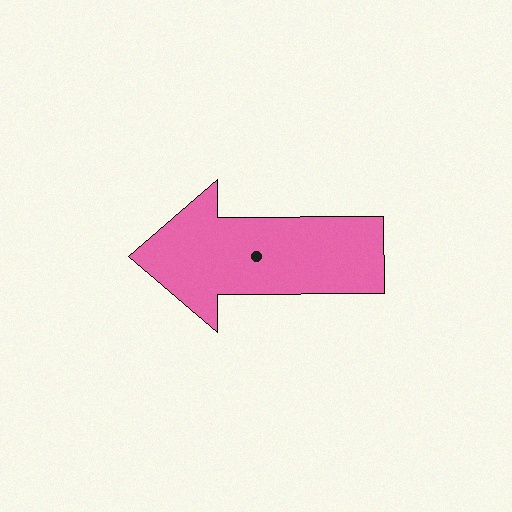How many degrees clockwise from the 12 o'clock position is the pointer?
Approximately 270 degrees.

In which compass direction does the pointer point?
West.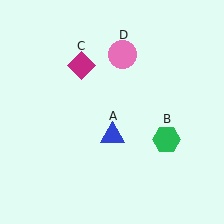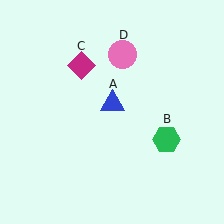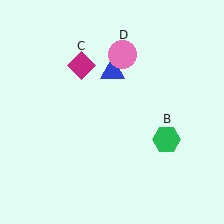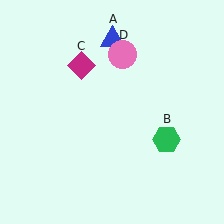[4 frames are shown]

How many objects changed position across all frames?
1 object changed position: blue triangle (object A).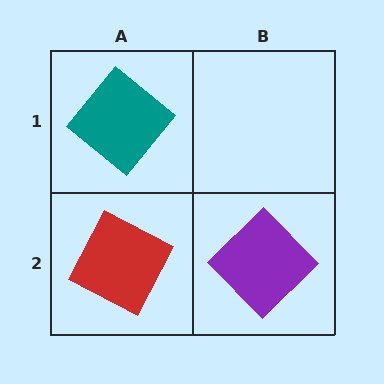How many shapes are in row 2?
2 shapes.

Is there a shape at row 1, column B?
No, that cell is empty.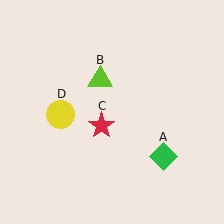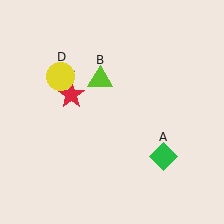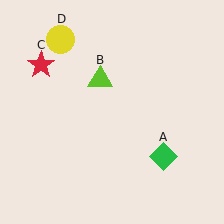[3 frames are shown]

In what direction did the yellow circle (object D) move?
The yellow circle (object D) moved up.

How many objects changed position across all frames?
2 objects changed position: red star (object C), yellow circle (object D).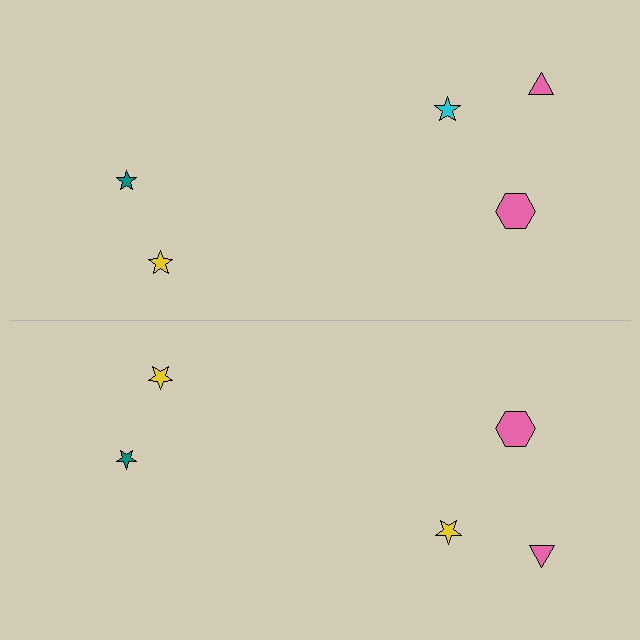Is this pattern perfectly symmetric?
No, the pattern is not perfectly symmetric. The yellow star on the bottom side breaks the symmetry — its mirror counterpart is cyan.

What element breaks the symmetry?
The yellow star on the bottom side breaks the symmetry — its mirror counterpart is cyan.